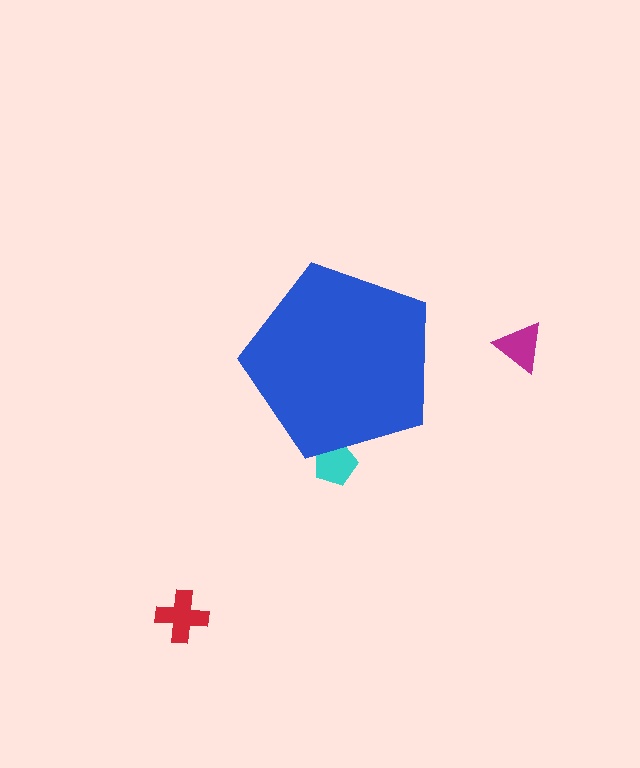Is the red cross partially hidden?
No, the red cross is fully visible.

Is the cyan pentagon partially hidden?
Yes, the cyan pentagon is partially hidden behind the blue pentagon.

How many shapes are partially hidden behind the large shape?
1 shape is partially hidden.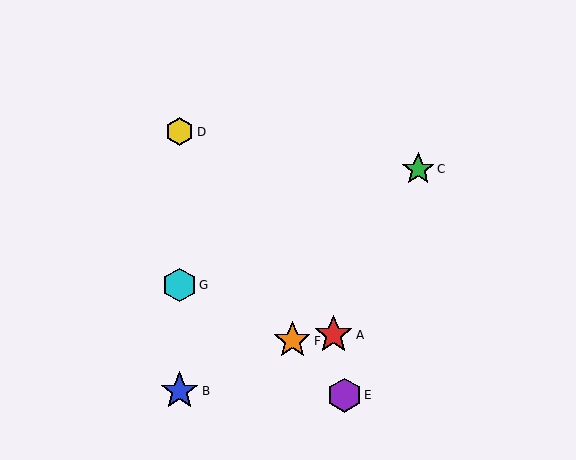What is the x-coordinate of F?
Object F is at x≈292.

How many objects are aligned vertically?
3 objects (B, D, G) are aligned vertically.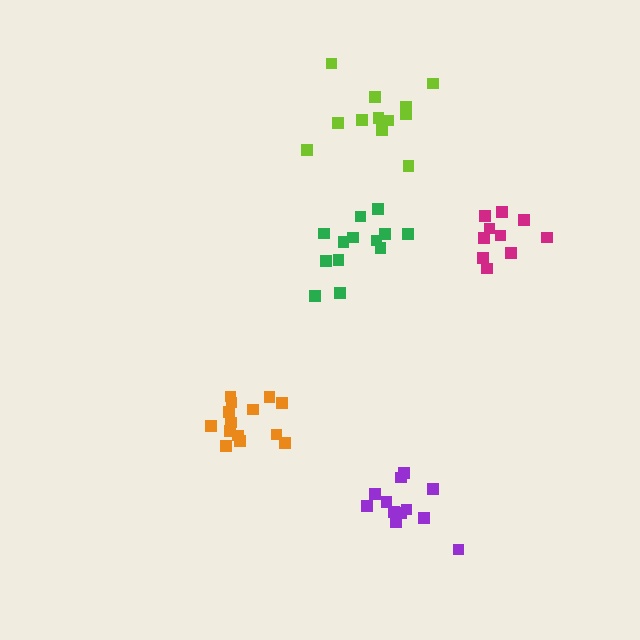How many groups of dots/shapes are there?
There are 5 groups.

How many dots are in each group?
Group 1: 14 dots, Group 2: 13 dots, Group 3: 12 dots, Group 4: 10 dots, Group 5: 12 dots (61 total).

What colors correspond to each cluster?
The clusters are colored: orange, green, purple, magenta, lime.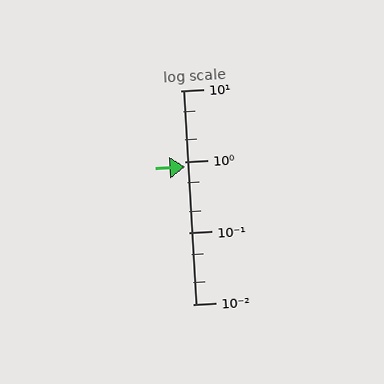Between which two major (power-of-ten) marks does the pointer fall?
The pointer is between 0.1 and 1.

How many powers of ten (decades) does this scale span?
The scale spans 3 decades, from 0.01 to 10.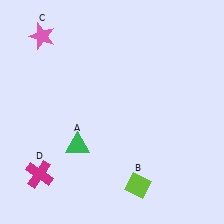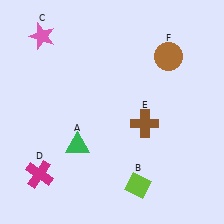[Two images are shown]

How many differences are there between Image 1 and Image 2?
There are 2 differences between the two images.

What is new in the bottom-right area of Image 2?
A brown cross (E) was added in the bottom-right area of Image 2.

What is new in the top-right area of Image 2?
A brown circle (F) was added in the top-right area of Image 2.